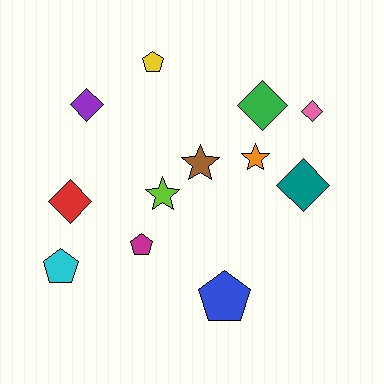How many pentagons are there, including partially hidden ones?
There are 4 pentagons.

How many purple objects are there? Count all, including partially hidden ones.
There is 1 purple object.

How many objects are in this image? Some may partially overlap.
There are 12 objects.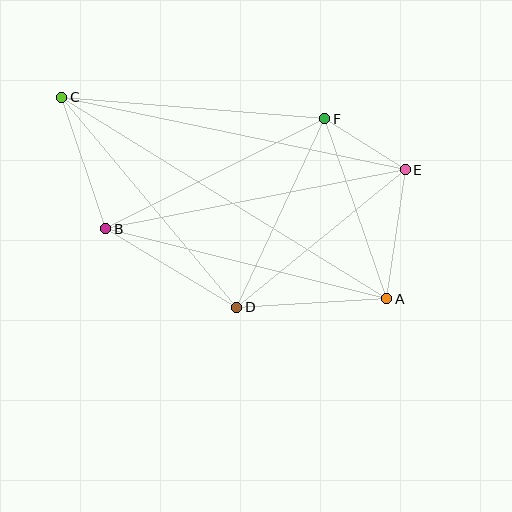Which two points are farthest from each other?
Points A and C are farthest from each other.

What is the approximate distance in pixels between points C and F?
The distance between C and F is approximately 264 pixels.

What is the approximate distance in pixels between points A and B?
The distance between A and B is approximately 290 pixels.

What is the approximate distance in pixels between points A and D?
The distance between A and D is approximately 150 pixels.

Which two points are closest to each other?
Points E and F are closest to each other.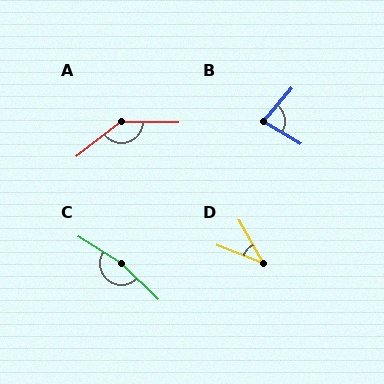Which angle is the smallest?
D, at approximately 39 degrees.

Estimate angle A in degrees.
Approximately 142 degrees.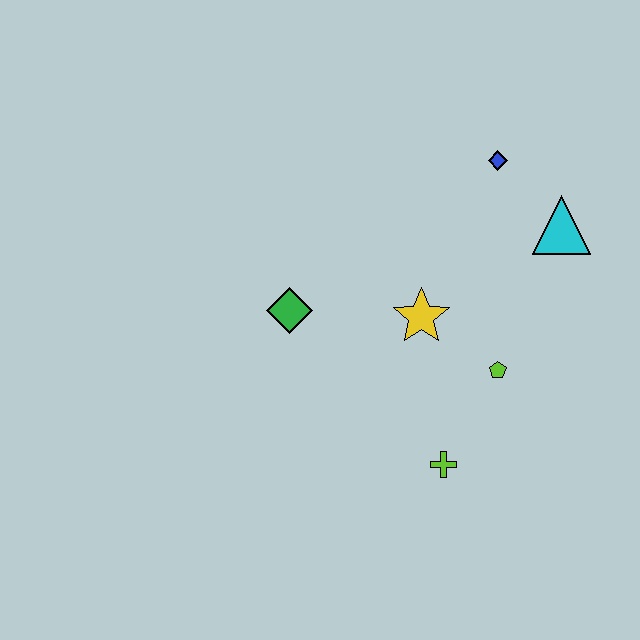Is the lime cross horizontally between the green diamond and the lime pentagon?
Yes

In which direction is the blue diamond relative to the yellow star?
The blue diamond is above the yellow star.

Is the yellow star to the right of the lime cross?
No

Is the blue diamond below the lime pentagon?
No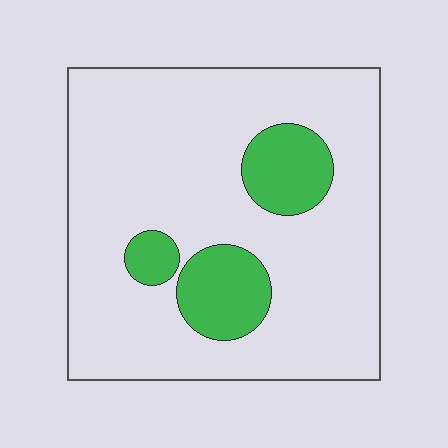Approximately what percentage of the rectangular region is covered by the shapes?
Approximately 15%.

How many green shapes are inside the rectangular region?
3.